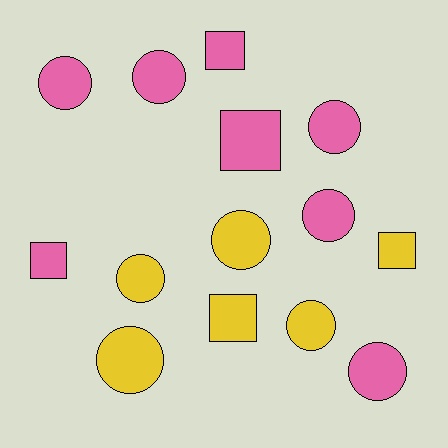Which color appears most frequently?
Pink, with 8 objects.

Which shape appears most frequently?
Circle, with 9 objects.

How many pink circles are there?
There are 5 pink circles.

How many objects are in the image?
There are 14 objects.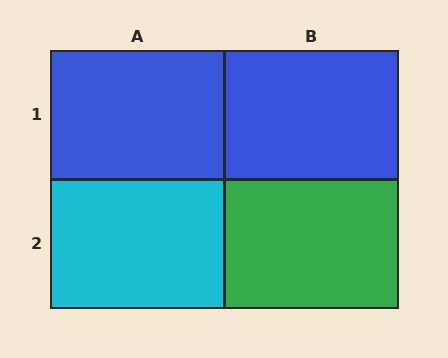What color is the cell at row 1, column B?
Blue.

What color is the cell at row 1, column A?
Blue.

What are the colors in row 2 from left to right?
Cyan, green.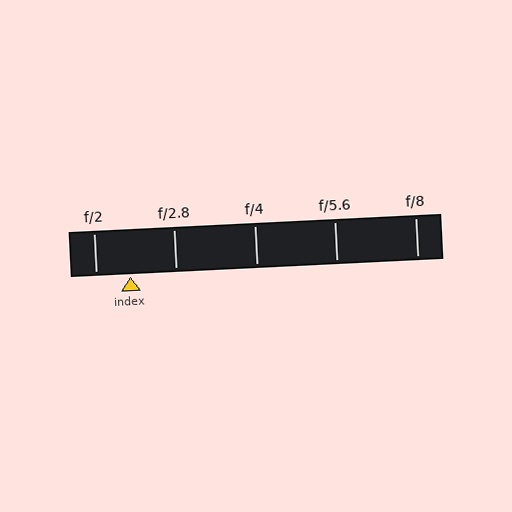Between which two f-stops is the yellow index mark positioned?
The index mark is between f/2 and f/2.8.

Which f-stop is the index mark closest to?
The index mark is closest to f/2.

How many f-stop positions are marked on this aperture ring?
There are 5 f-stop positions marked.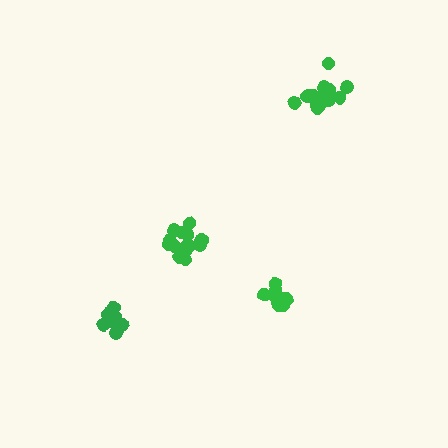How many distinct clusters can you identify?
There are 4 distinct clusters.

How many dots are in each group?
Group 1: 11 dots, Group 2: 15 dots, Group 3: 15 dots, Group 4: 9 dots (50 total).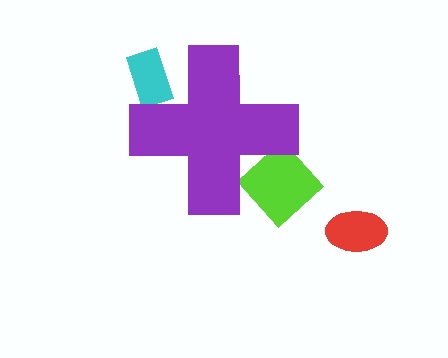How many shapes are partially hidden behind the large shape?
2 shapes are partially hidden.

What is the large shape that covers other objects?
A purple cross.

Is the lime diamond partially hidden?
Yes, the lime diamond is partially hidden behind the purple cross.